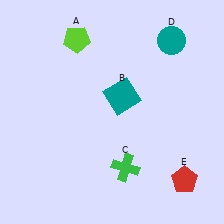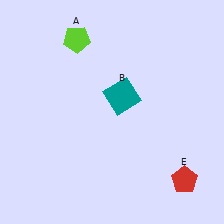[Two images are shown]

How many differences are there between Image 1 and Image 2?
There are 2 differences between the two images.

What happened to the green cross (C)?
The green cross (C) was removed in Image 2. It was in the bottom-right area of Image 1.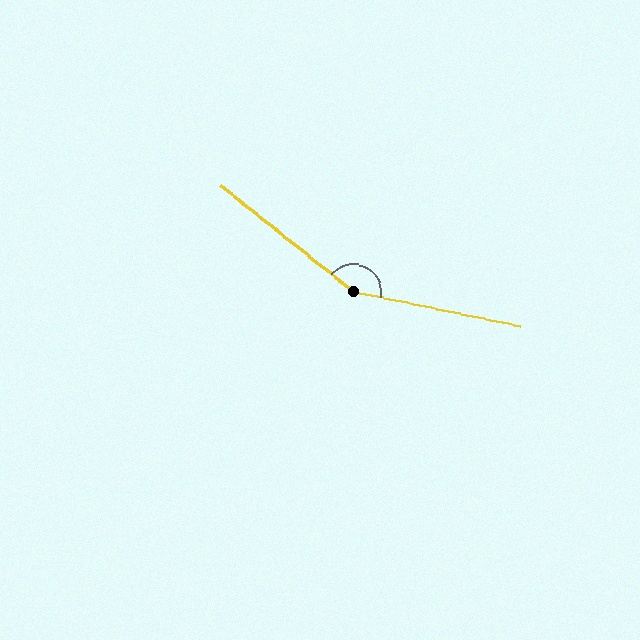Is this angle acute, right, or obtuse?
It is obtuse.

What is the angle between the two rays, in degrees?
Approximately 153 degrees.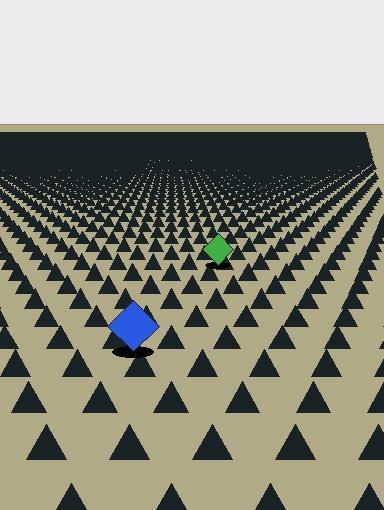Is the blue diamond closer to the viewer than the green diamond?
Yes. The blue diamond is closer — you can tell from the texture gradient: the ground texture is coarser near it.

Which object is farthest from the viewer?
The green diamond is farthest from the viewer. It appears smaller and the ground texture around it is denser.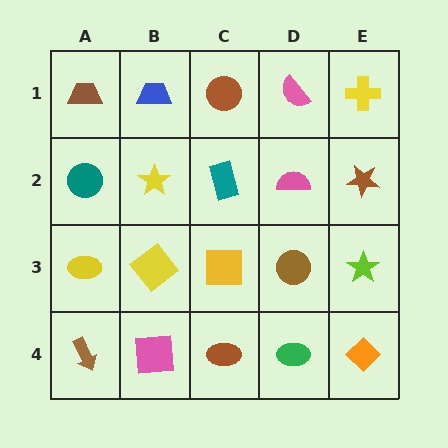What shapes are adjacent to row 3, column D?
A pink semicircle (row 2, column D), a green ellipse (row 4, column D), a yellow square (row 3, column C), a lime star (row 3, column E).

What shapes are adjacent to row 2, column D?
A pink semicircle (row 1, column D), a brown circle (row 3, column D), a teal rectangle (row 2, column C), a brown star (row 2, column E).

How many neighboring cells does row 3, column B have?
4.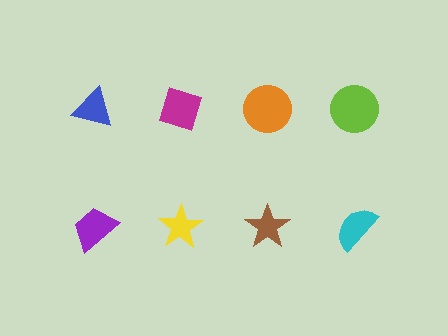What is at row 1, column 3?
An orange circle.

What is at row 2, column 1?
A purple trapezoid.